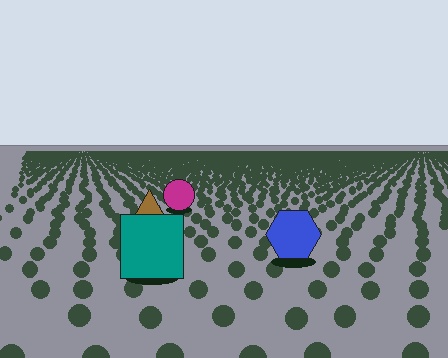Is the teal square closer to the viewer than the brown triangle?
Yes. The teal square is closer — you can tell from the texture gradient: the ground texture is coarser near it.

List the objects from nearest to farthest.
From nearest to farthest: the teal square, the blue hexagon, the brown triangle, the magenta circle.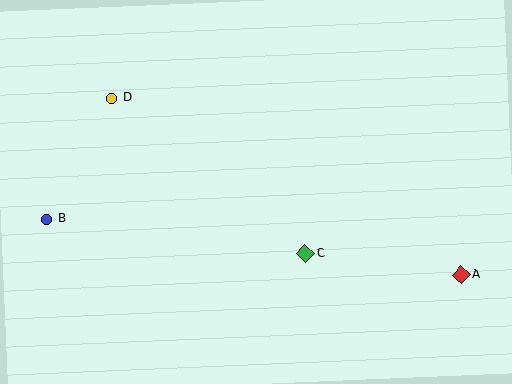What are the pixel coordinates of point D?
Point D is at (112, 98).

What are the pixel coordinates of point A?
Point A is at (461, 275).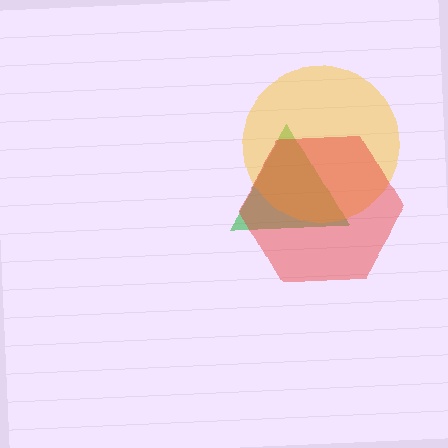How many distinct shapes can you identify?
There are 3 distinct shapes: a green triangle, a yellow circle, a red hexagon.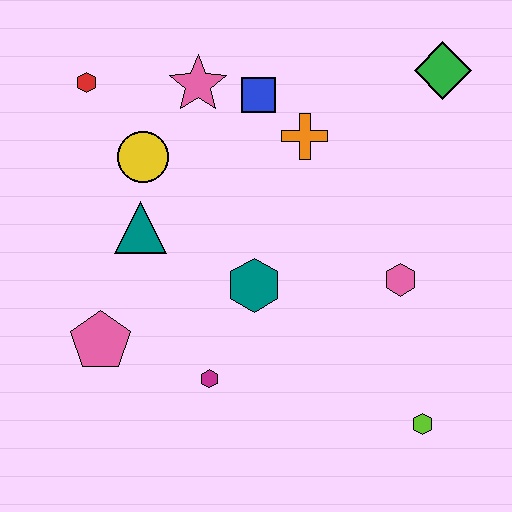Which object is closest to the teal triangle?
The yellow circle is closest to the teal triangle.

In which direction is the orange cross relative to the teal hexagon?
The orange cross is above the teal hexagon.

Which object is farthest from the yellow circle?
The lime hexagon is farthest from the yellow circle.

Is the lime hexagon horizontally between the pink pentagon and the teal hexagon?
No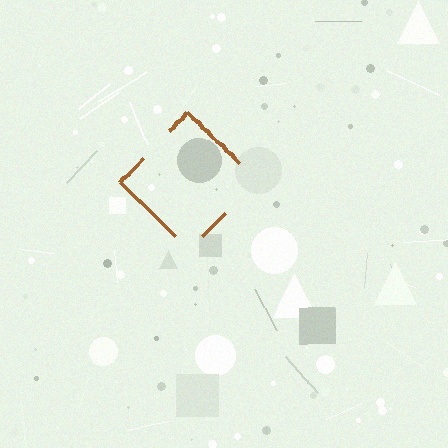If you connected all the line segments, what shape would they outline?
They would outline a diamond.